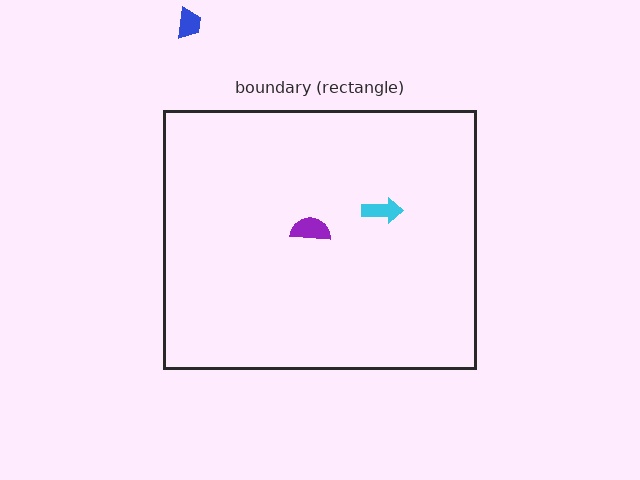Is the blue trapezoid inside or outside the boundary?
Outside.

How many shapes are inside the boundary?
2 inside, 1 outside.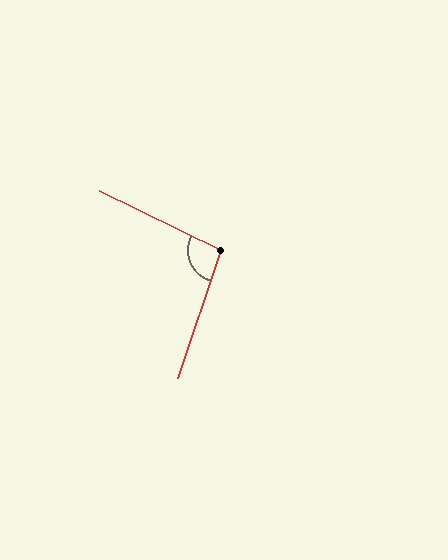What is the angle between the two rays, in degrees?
Approximately 98 degrees.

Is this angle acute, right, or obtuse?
It is obtuse.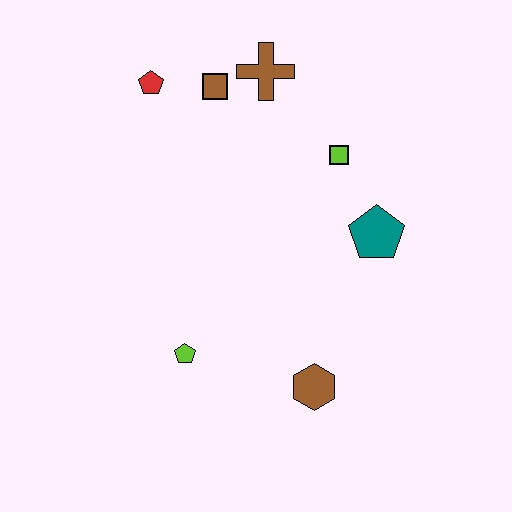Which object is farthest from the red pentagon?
The brown hexagon is farthest from the red pentagon.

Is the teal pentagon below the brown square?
Yes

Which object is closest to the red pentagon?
The brown square is closest to the red pentagon.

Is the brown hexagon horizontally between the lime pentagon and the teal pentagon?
Yes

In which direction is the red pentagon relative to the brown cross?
The red pentagon is to the left of the brown cross.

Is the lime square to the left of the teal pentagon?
Yes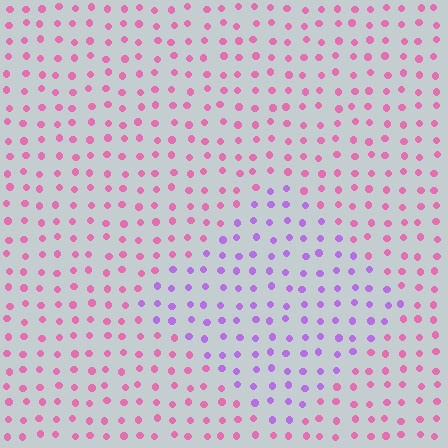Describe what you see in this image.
The image is filled with small pink elements in a uniform arrangement. A diamond-shaped region is visible where the elements are tinted to a slightly different hue, forming a subtle color boundary.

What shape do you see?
I see a diamond.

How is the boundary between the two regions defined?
The boundary is defined purely by a slight shift in hue (about 49 degrees). Spacing, size, and orientation are identical on both sides.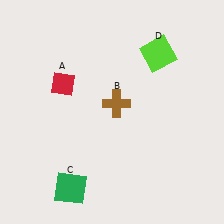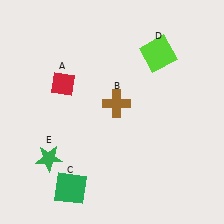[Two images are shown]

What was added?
A green star (E) was added in Image 2.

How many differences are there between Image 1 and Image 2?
There is 1 difference between the two images.